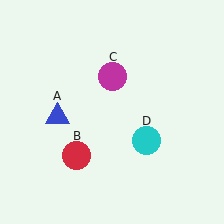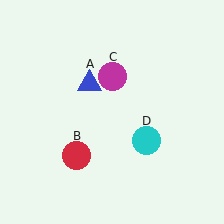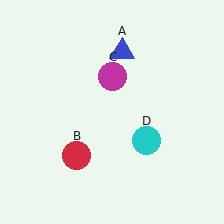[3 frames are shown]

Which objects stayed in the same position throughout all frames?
Red circle (object B) and magenta circle (object C) and cyan circle (object D) remained stationary.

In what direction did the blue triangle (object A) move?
The blue triangle (object A) moved up and to the right.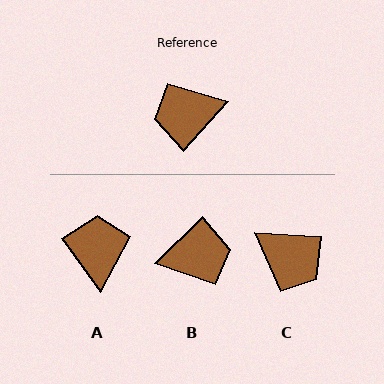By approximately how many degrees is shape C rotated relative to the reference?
Approximately 130 degrees counter-clockwise.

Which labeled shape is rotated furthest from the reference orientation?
B, about 177 degrees away.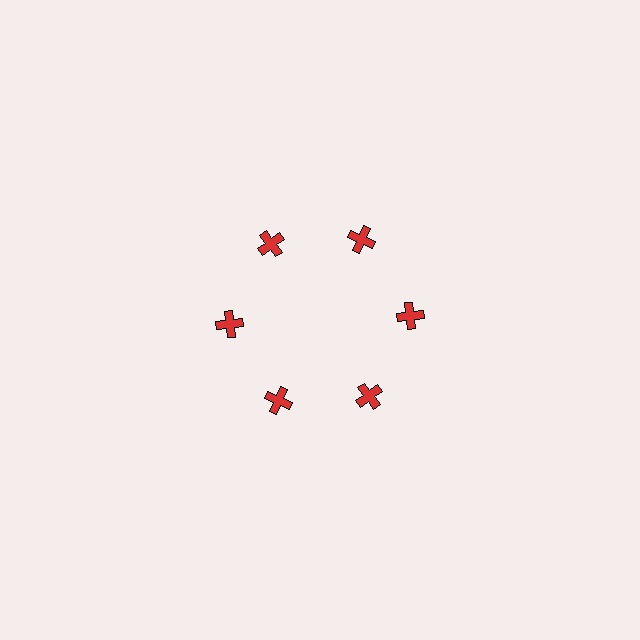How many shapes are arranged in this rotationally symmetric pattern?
There are 6 shapes, arranged in 6 groups of 1.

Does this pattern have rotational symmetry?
Yes, this pattern has 6-fold rotational symmetry. It looks the same after rotating 60 degrees around the center.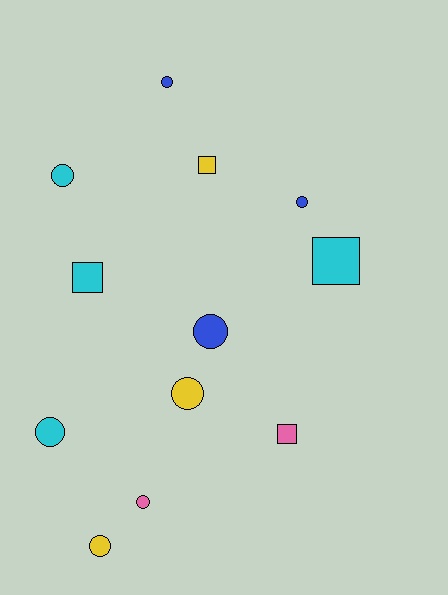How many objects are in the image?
There are 12 objects.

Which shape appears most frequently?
Circle, with 8 objects.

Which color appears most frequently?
Cyan, with 4 objects.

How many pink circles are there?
There is 1 pink circle.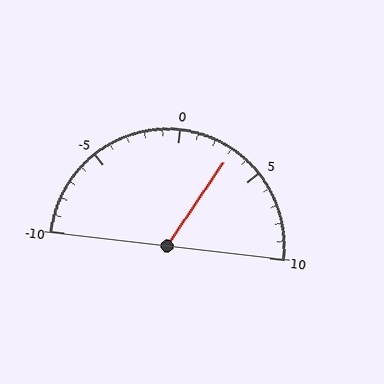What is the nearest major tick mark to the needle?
The nearest major tick mark is 5.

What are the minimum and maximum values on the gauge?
The gauge ranges from -10 to 10.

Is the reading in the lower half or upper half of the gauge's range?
The reading is in the upper half of the range (-10 to 10).